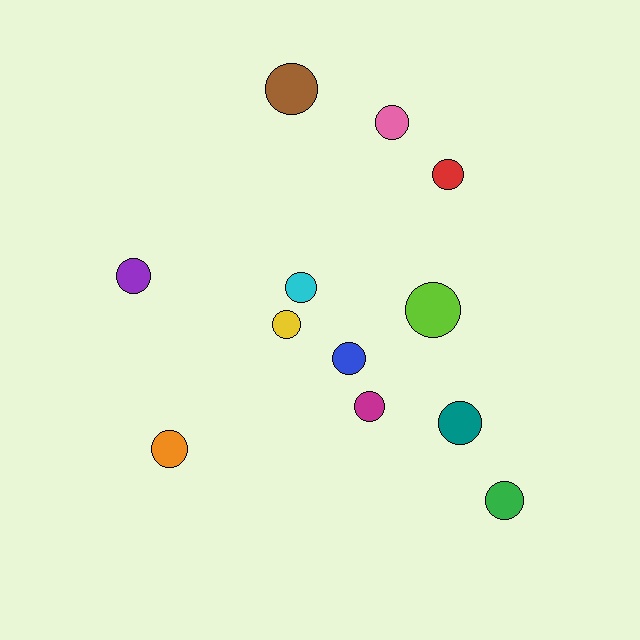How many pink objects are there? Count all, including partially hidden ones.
There is 1 pink object.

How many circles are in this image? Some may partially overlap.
There are 12 circles.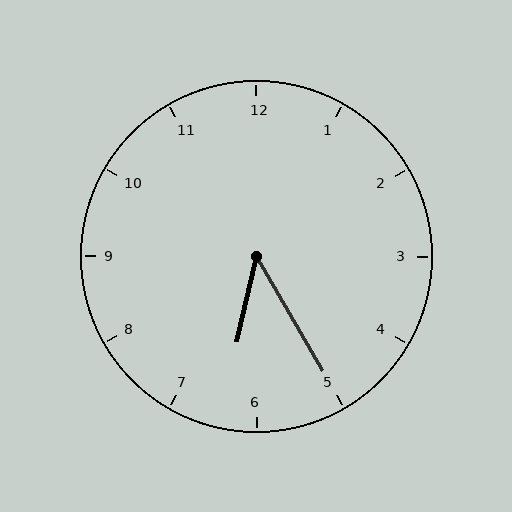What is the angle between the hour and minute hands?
Approximately 42 degrees.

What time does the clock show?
6:25.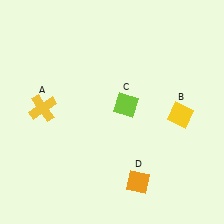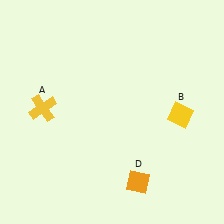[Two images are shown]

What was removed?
The lime diamond (C) was removed in Image 2.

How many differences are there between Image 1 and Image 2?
There is 1 difference between the two images.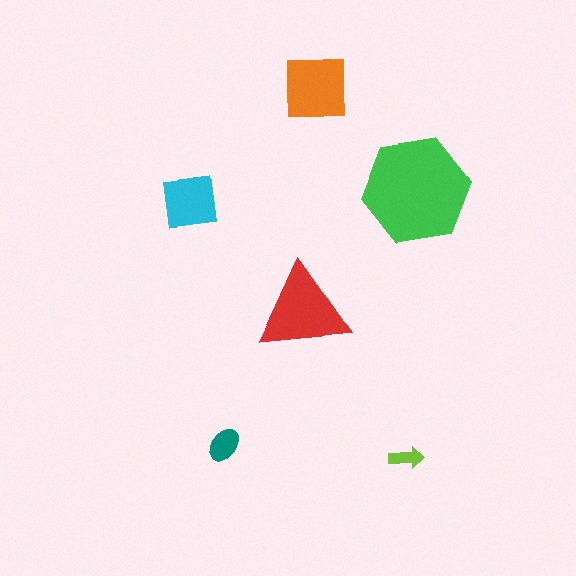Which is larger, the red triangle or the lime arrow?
The red triangle.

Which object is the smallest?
The lime arrow.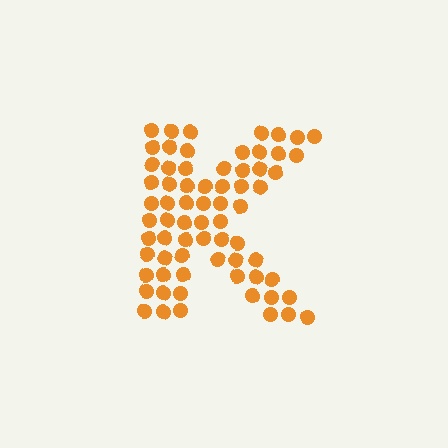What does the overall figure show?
The overall figure shows the letter K.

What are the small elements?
The small elements are circles.